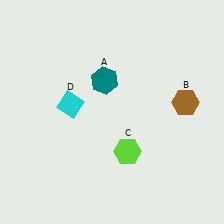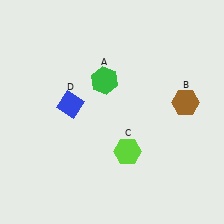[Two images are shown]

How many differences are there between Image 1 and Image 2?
There are 2 differences between the two images.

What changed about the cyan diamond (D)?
In Image 1, D is cyan. In Image 2, it changed to blue.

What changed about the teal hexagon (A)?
In Image 1, A is teal. In Image 2, it changed to green.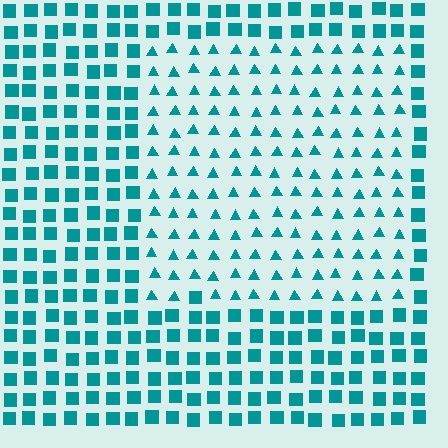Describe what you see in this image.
The image is filled with small teal elements arranged in a uniform grid. A rectangle-shaped region contains triangles, while the surrounding area contains squares. The boundary is defined purely by the change in element shape.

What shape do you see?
I see a rectangle.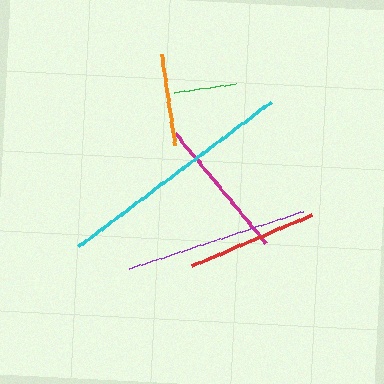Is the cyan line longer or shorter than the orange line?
The cyan line is longer than the orange line.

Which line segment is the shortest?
The green line is the shortest at approximately 62 pixels.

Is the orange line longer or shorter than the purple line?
The purple line is longer than the orange line.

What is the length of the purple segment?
The purple segment is approximately 183 pixels long.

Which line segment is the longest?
The cyan line is the longest at approximately 240 pixels.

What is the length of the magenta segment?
The magenta segment is approximately 142 pixels long.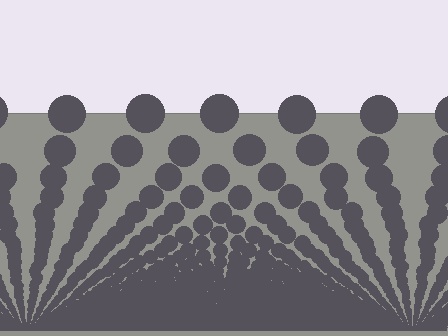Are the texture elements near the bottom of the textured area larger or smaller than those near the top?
Smaller. The gradient is inverted — elements near the bottom are smaller and denser.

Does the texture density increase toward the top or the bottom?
Density increases toward the bottom.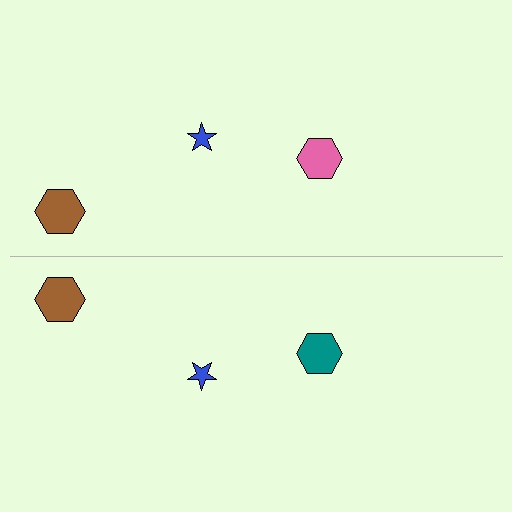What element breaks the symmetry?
The teal hexagon on the bottom side breaks the symmetry — its mirror counterpart is pink.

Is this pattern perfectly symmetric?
No, the pattern is not perfectly symmetric. The teal hexagon on the bottom side breaks the symmetry — its mirror counterpart is pink.